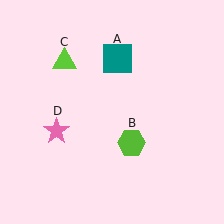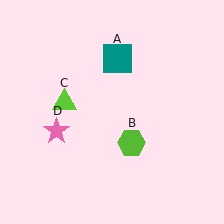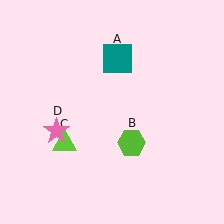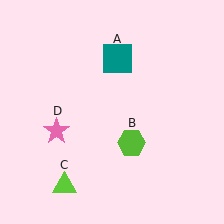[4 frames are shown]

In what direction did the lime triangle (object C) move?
The lime triangle (object C) moved down.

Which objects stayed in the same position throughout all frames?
Teal square (object A) and lime hexagon (object B) and pink star (object D) remained stationary.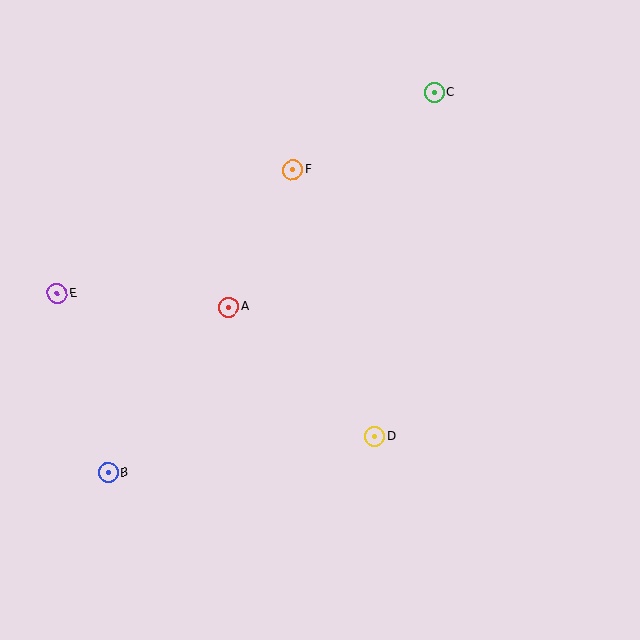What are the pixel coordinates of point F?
Point F is at (293, 170).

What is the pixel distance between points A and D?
The distance between A and D is 195 pixels.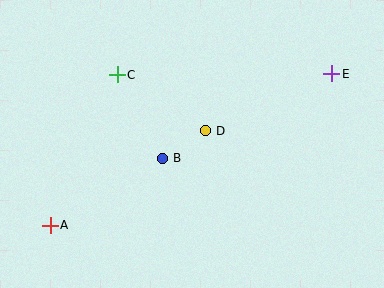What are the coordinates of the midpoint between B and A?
The midpoint between B and A is at (106, 192).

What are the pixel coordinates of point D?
Point D is at (206, 131).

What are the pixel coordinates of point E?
Point E is at (332, 74).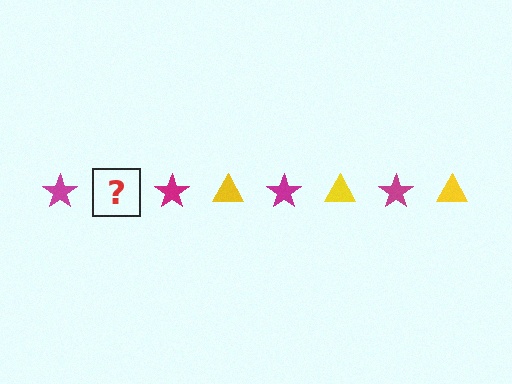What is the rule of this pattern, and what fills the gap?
The rule is that the pattern alternates between magenta star and yellow triangle. The gap should be filled with a yellow triangle.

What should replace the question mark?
The question mark should be replaced with a yellow triangle.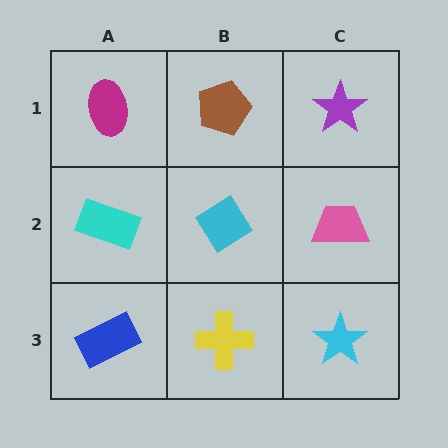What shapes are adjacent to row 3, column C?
A pink trapezoid (row 2, column C), a yellow cross (row 3, column B).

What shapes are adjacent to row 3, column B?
A cyan diamond (row 2, column B), a blue rectangle (row 3, column A), a cyan star (row 3, column C).